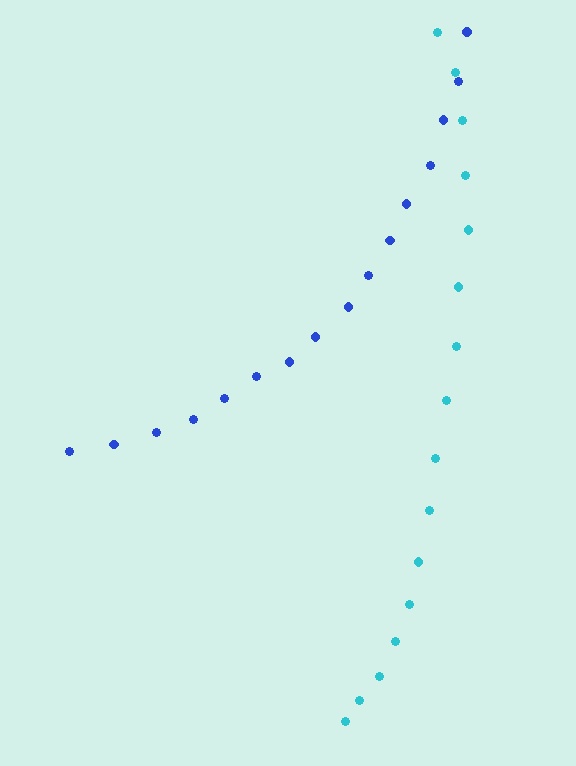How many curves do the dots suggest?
There are 2 distinct paths.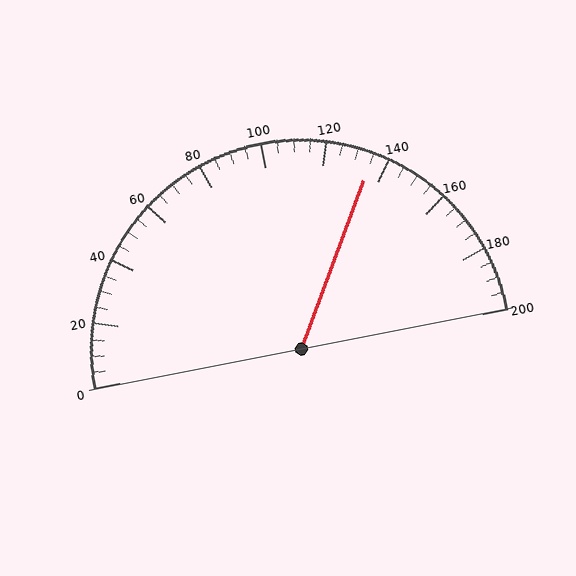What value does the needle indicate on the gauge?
The needle indicates approximately 135.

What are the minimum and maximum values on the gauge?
The gauge ranges from 0 to 200.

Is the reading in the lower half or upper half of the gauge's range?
The reading is in the upper half of the range (0 to 200).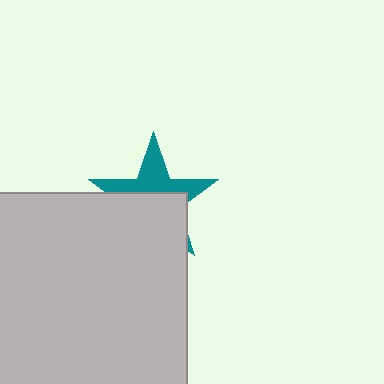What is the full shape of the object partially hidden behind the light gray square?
The partially hidden object is a teal star.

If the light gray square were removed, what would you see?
You would see the complete teal star.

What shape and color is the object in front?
The object in front is a light gray square.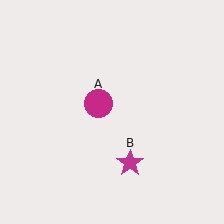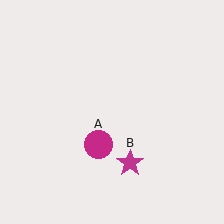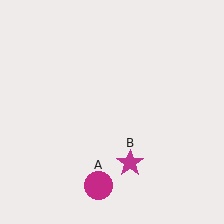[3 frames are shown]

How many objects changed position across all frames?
1 object changed position: magenta circle (object A).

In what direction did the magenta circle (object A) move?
The magenta circle (object A) moved down.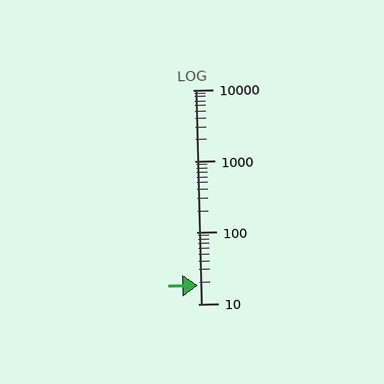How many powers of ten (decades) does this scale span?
The scale spans 3 decades, from 10 to 10000.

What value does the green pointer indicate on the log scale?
The pointer indicates approximately 18.